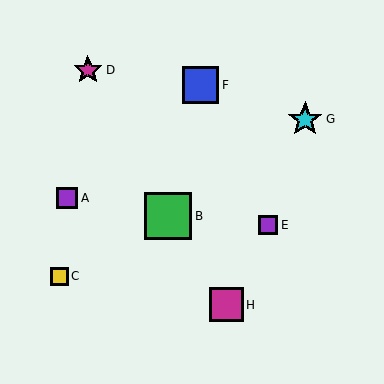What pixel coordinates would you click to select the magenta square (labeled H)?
Click at (227, 305) to select the magenta square H.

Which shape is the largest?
The green square (labeled B) is the largest.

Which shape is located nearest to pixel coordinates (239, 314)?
The magenta square (labeled H) at (227, 305) is nearest to that location.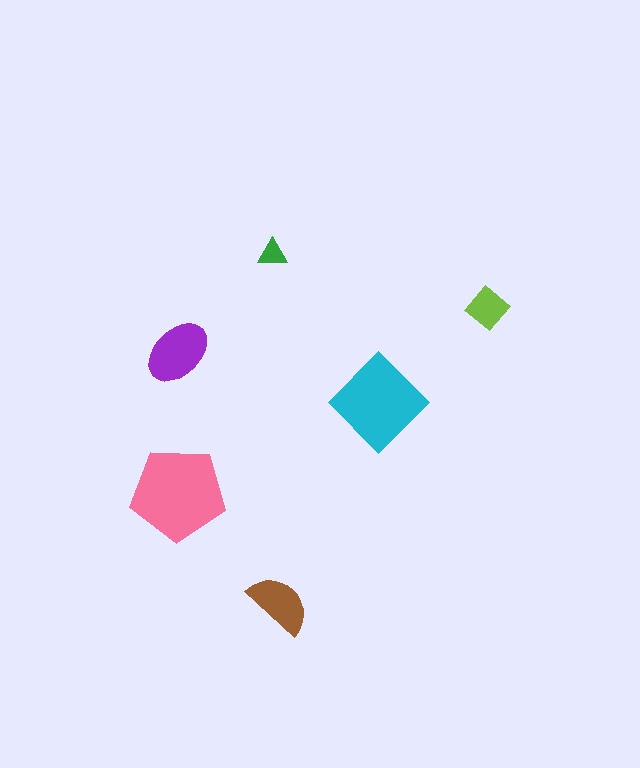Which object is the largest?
The pink pentagon.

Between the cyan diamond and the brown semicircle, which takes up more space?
The cyan diamond.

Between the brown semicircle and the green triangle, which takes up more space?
The brown semicircle.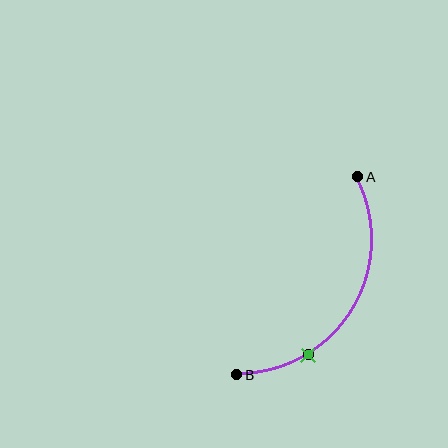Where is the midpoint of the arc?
The arc midpoint is the point on the curve farthest from the straight line joining A and B. It sits to the right of that line.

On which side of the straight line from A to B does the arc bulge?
The arc bulges to the right of the straight line connecting A and B.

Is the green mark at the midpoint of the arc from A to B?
No. The green mark lies on the arc but is closer to endpoint B. The arc midpoint would be at the point on the curve equidistant along the arc from both A and B.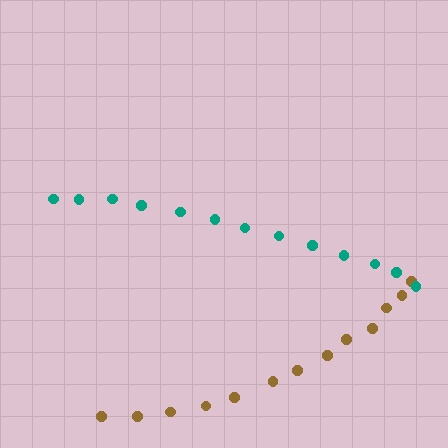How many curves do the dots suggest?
There are 2 distinct paths.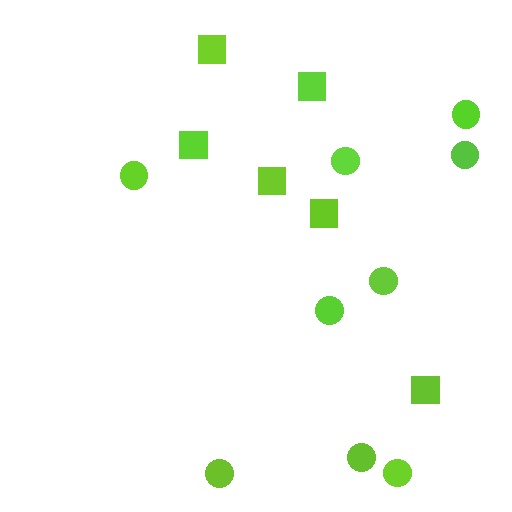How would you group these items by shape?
There are 2 groups: one group of squares (6) and one group of circles (9).